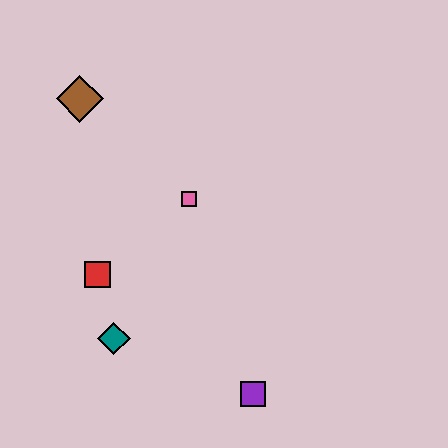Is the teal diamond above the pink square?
No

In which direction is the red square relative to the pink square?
The red square is to the left of the pink square.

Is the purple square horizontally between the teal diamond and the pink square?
No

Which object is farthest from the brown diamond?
The purple square is farthest from the brown diamond.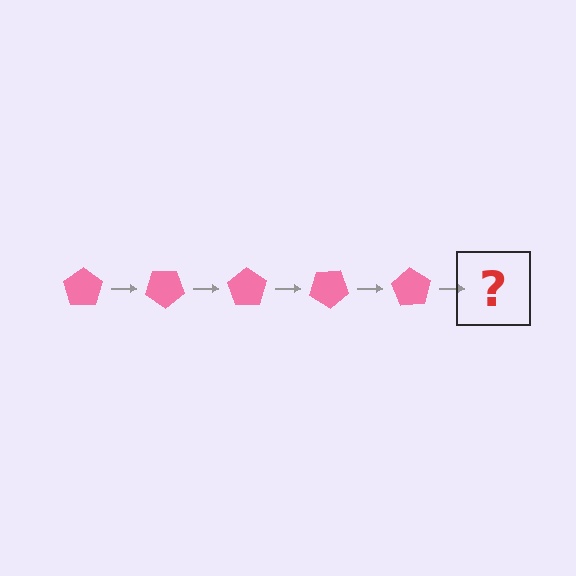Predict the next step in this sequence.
The next step is a pink pentagon rotated 175 degrees.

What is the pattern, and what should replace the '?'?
The pattern is that the pentagon rotates 35 degrees each step. The '?' should be a pink pentagon rotated 175 degrees.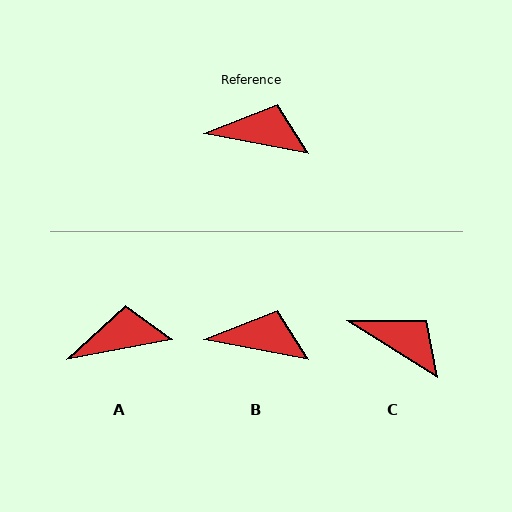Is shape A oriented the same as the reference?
No, it is off by about 22 degrees.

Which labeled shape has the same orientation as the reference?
B.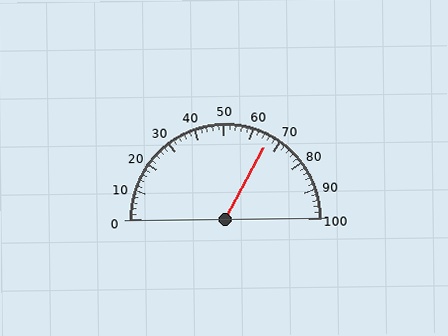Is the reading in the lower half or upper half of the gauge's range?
The reading is in the upper half of the range (0 to 100).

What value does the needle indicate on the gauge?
The needle indicates approximately 66.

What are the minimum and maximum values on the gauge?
The gauge ranges from 0 to 100.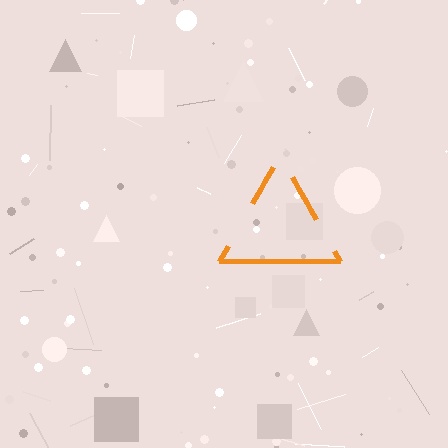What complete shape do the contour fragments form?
The contour fragments form a triangle.